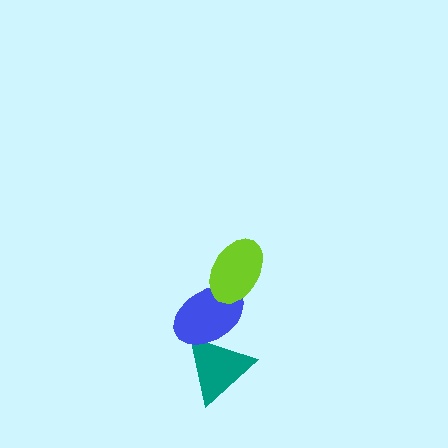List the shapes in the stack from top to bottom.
From top to bottom: the lime ellipse, the blue ellipse, the teal triangle.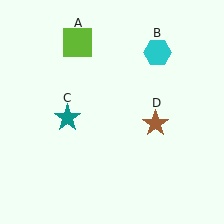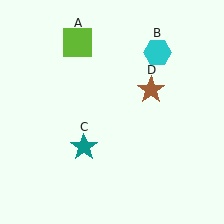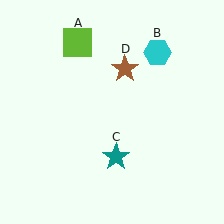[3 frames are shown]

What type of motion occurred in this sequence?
The teal star (object C), brown star (object D) rotated counterclockwise around the center of the scene.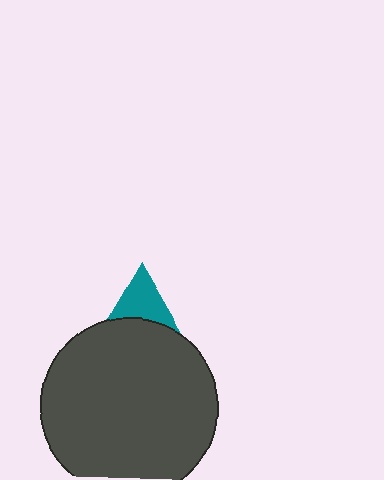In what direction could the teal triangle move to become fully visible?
The teal triangle could move up. That would shift it out from behind the dark gray circle entirely.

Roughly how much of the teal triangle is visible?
A small part of it is visible (roughly 37%).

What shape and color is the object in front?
The object in front is a dark gray circle.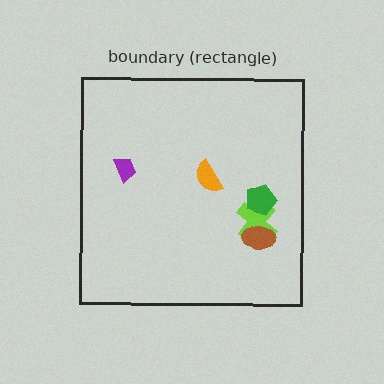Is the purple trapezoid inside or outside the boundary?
Inside.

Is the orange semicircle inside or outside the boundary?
Inside.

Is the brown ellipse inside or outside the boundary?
Inside.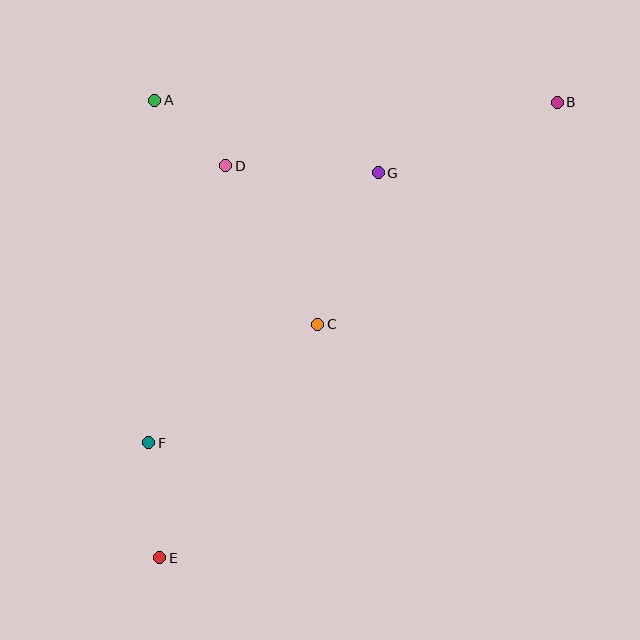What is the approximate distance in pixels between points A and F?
The distance between A and F is approximately 343 pixels.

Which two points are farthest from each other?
Points B and E are farthest from each other.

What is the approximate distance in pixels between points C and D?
The distance between C and D is approximately 183 pixels.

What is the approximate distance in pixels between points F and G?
The distance between F and G is approximately 355 pixels.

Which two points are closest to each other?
Points A and D are closest to each other.